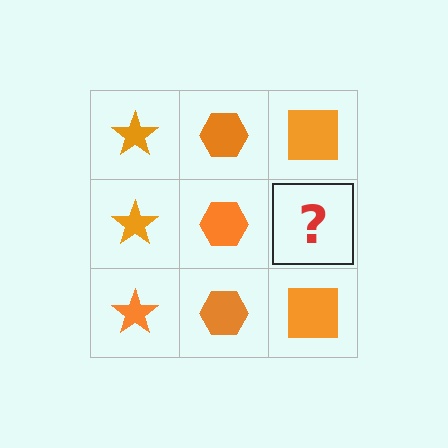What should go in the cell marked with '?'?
The missing cell should contain an orange square.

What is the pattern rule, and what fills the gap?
The rule is that each column has a consistent shape. The gap should be filled with an orange square.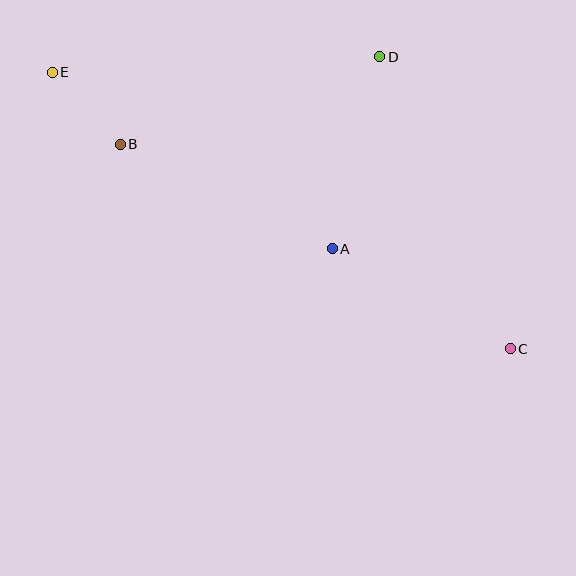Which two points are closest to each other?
Points B and E are closest to each other.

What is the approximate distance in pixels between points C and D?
The distance between C and D is approximately 320 pixels.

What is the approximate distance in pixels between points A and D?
The distance between A and D is approximately 198 pixels.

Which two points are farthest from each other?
Points C and E are farthest from each other.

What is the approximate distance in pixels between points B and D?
The distance between B and D is approximately 274 pixels.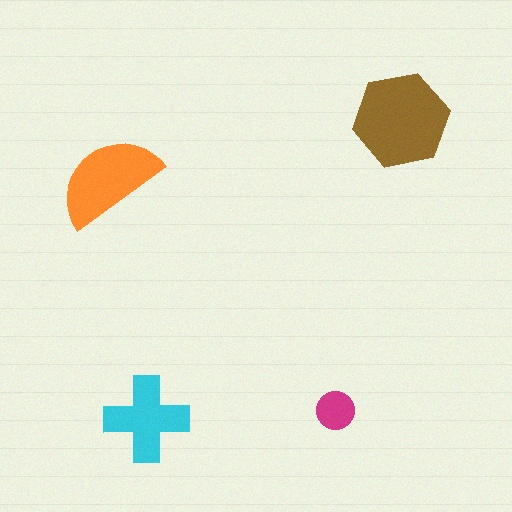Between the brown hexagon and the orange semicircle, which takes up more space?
The brown hexagon.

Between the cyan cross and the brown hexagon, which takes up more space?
The brown hexagon.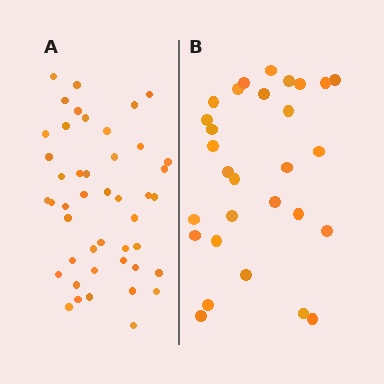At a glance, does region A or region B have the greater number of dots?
Region A (the left region) has more dots.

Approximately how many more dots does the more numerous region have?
Region A has approximately 15 more dots than region B.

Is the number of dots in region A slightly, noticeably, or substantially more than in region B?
Region A has substantially more. The ratio is roughly 1.6 to 1.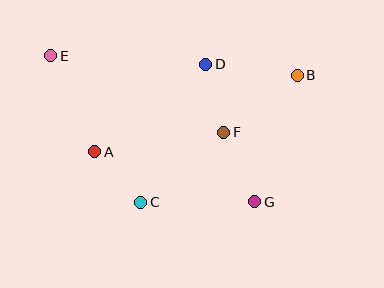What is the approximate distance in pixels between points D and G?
The distance between D and G is approximately 146 pixels.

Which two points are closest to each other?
Points A and C are closest to each other.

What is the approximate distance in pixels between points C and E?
The distance between C and E is approximately 172 pixels.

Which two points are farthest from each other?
Points E and G are farthest from each other.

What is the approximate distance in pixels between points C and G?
The distance between C and G is approximately 114 pixels.